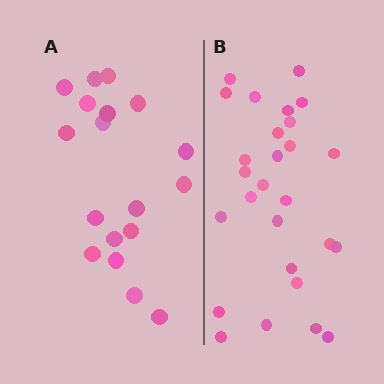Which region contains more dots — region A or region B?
Region B (the right region) has more dots.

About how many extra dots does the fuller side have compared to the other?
Region B has roughly 8 or so more dots than region A.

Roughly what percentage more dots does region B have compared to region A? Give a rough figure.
About 50% more.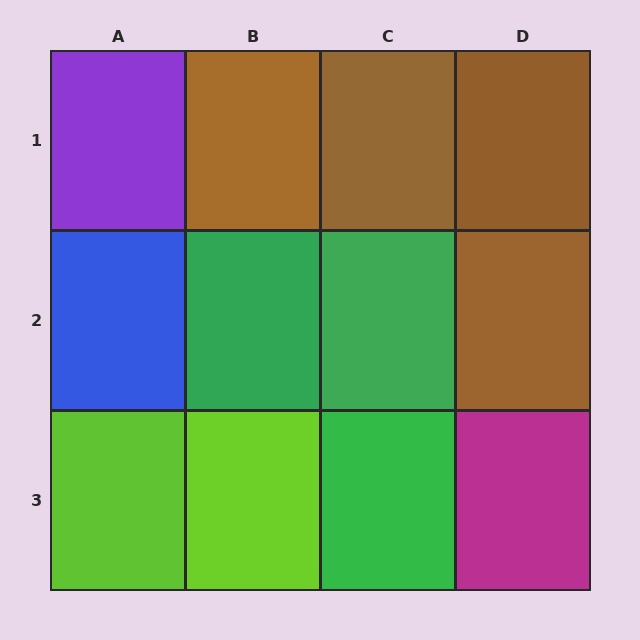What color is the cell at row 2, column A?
Blue.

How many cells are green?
3 cells are green.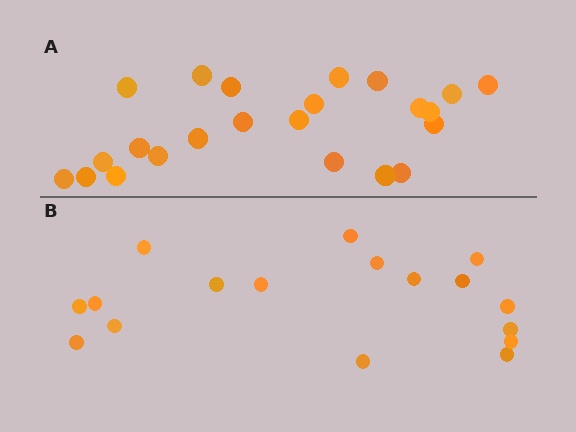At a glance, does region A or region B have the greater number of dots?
Region A (the top region) has more dots.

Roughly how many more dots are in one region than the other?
Region A has about 6 more dots than region B.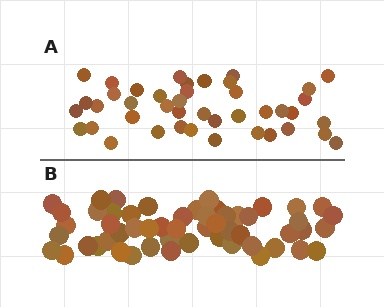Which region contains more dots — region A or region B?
Region B (the bottom region) has more dots.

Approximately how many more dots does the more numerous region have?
Region B has roughly 12 or so more dots than region A.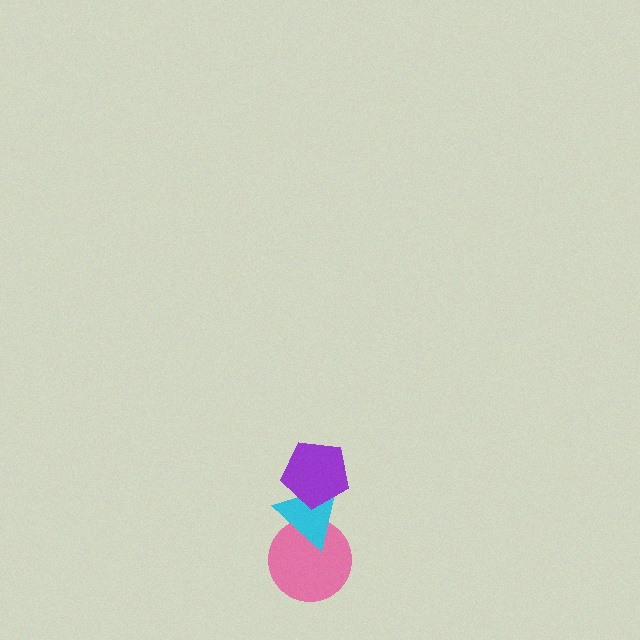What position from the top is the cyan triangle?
The cyan triangle is 2nd from the top.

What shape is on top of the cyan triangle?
The purple pentagon is on top of the cyan triangle.